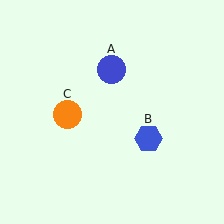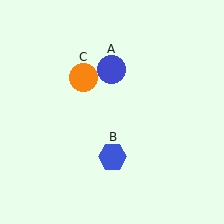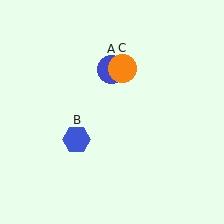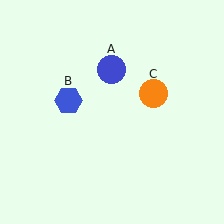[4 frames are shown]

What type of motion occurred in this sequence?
The blue hexagon (object B), orange circle (object C) rotated clockwise around the center of the scene.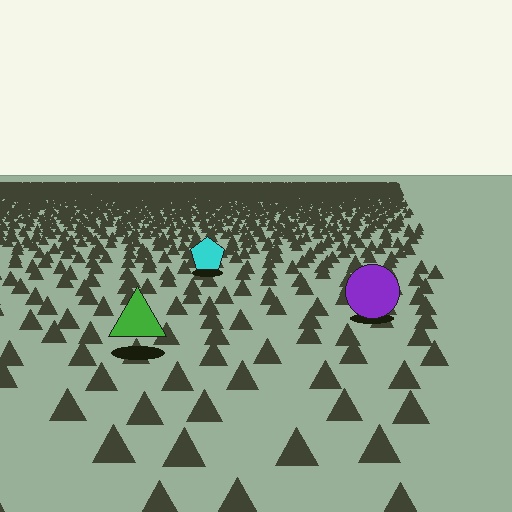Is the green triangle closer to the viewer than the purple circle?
Yes. The green triangle is closer — you can tell from the texture gradient: the ground texture is coarser near it.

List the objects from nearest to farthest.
From nearest to farthest: the green triangle, the purple circle, the cyan pentagon.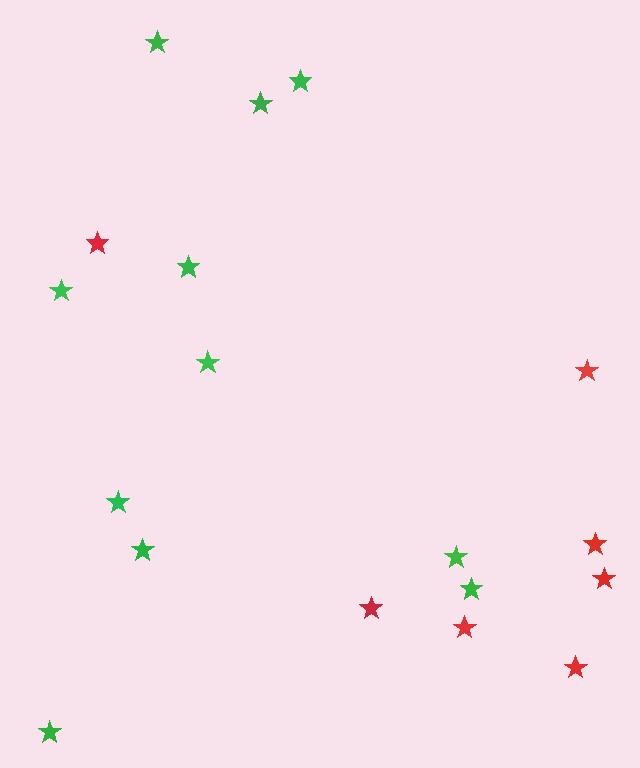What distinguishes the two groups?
There are 2 groups: one group of red stars (7) and one group of green stars (11).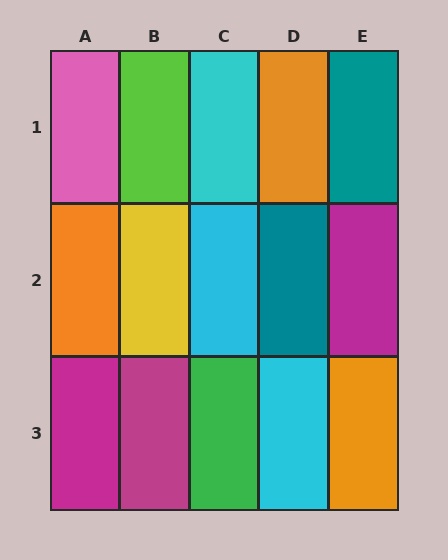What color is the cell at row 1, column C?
Cyan.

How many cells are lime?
1 cell is lime.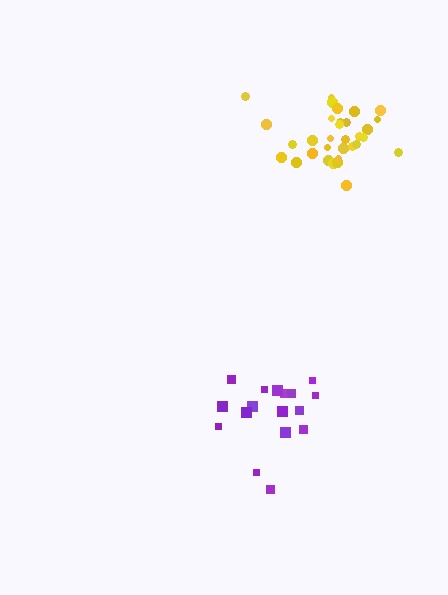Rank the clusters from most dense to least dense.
yellow, purple.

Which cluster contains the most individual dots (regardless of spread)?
Yellow (33).